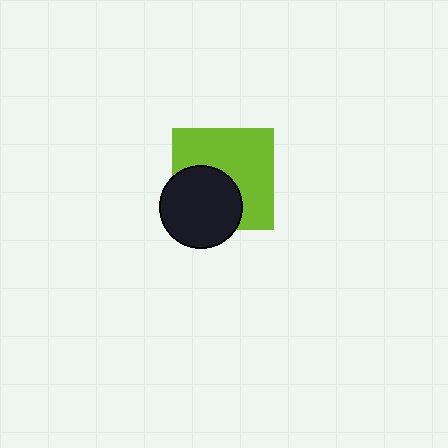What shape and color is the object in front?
The object in front is a black circle.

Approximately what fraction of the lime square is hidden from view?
Roughly 39% of the lime square is hidden behind the black circle.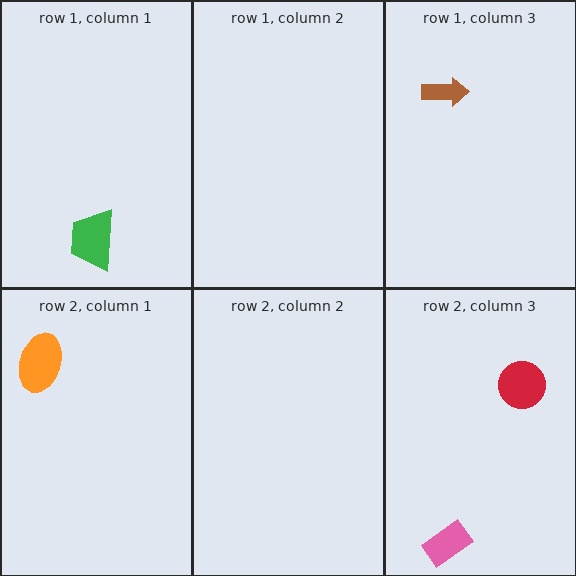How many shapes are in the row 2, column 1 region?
1.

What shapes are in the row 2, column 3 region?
The pink rectangle, the red circle.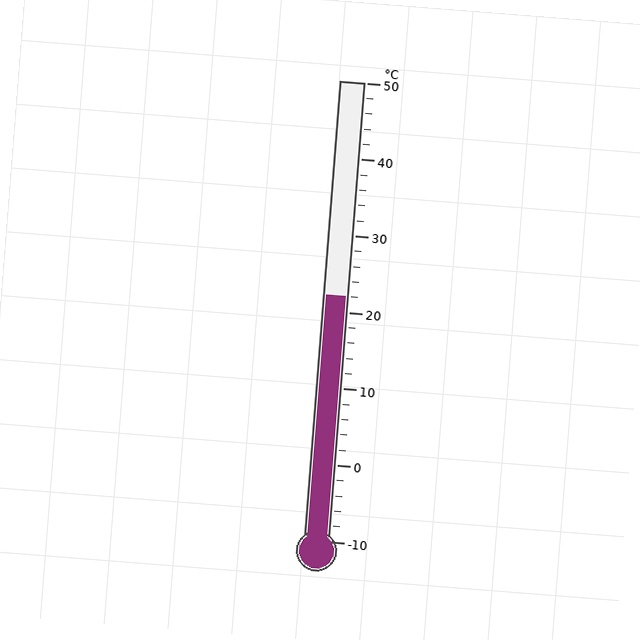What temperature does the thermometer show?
The thermometer shows approximately 22°C.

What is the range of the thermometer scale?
The thermometer scale ranges from -10°C to 50°C.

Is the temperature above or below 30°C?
The temperature is below 30°C.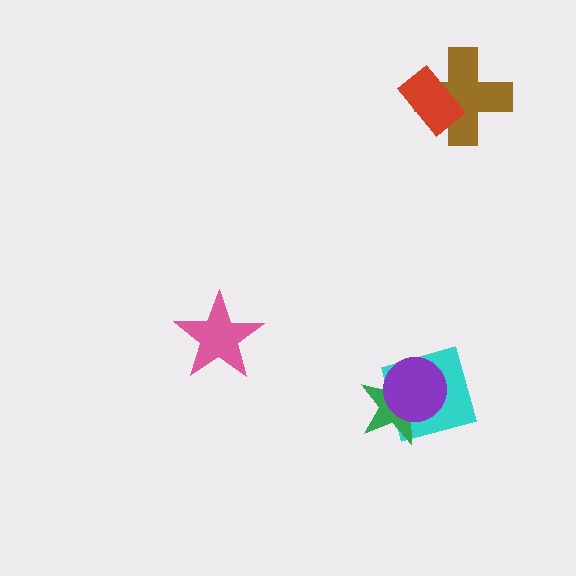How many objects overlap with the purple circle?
2 objects overlap with the purple circle.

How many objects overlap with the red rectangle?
1 object overlaps with the red rectangle.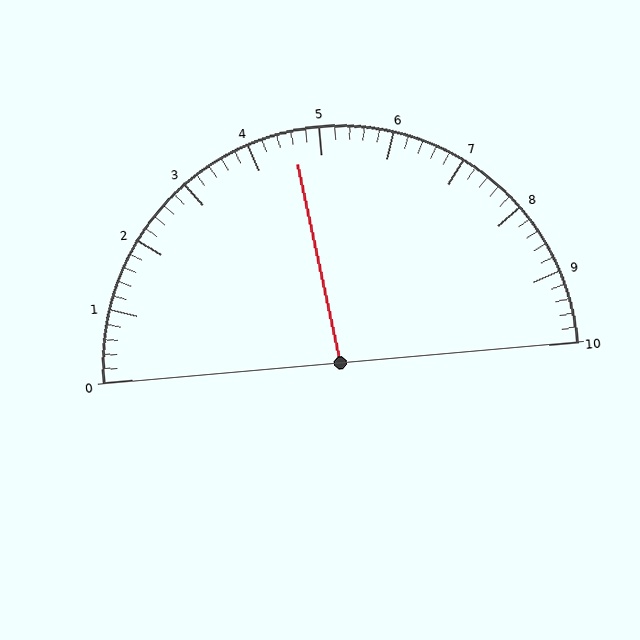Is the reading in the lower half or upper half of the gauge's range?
The reading is in the lower half of the range (0 to 10).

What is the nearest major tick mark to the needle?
The nearest major tick mark is 5.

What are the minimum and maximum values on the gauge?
The gauge ranges from 0 to 10.